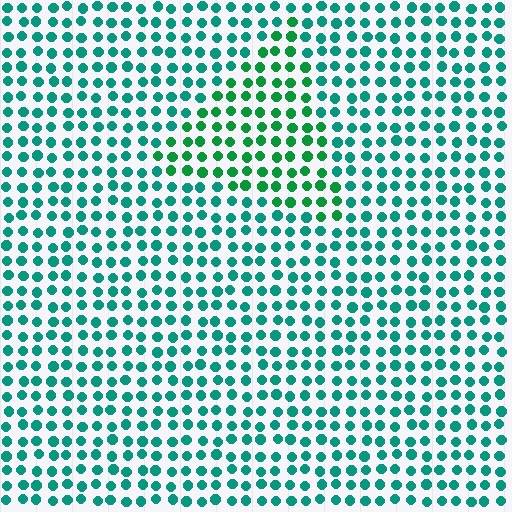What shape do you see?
I see a triangle.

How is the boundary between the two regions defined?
The boundary is defined purely by a slight shift in hue (about 30 degrees). Spacing, size, and orientation are identical on both sides.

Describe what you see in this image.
The image is filled with small teal elements in a uniform arrangement. A triangle-shaped region is visible where the elements are tinted to a slightly different hue, forming a subtle color boundary.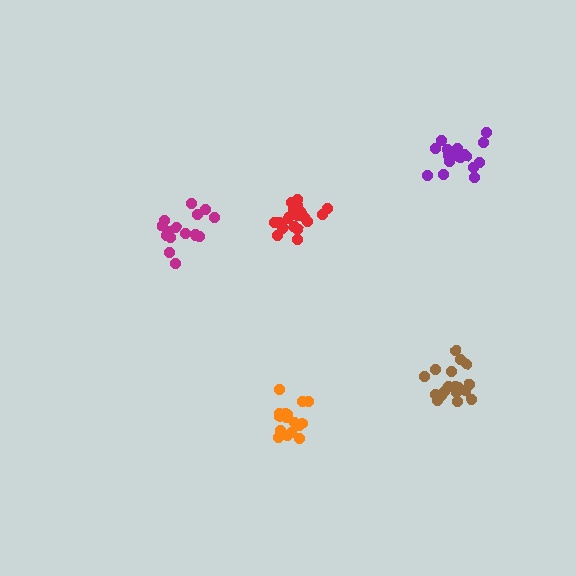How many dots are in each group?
Group 1: 16 dots, Group 2: 15 dots, Group 3: 19 dots, Group 4: 18 dots, Group 5: 18 dots (86 total).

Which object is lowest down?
The orange cluster is bottommost.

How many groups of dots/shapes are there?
There are 5 groups.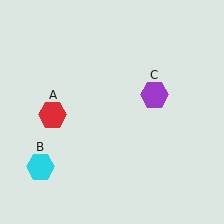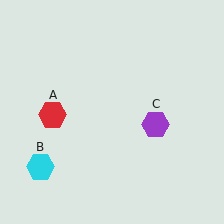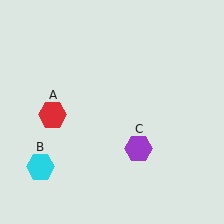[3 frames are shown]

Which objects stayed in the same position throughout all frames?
Red hexagon (object A) and cyan hexagon (object B) remained stationary.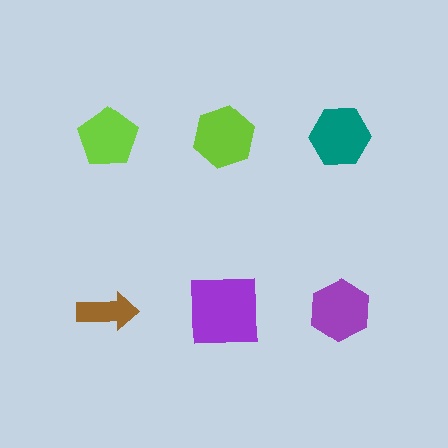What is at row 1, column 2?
A lime hexagon.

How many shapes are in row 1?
3 shapes.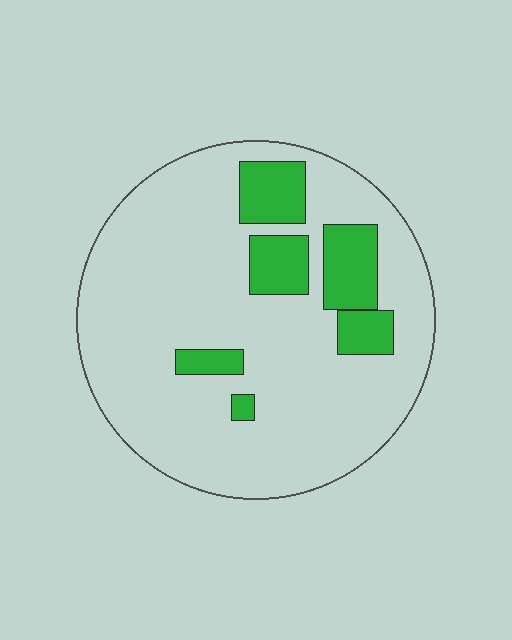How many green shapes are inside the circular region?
6.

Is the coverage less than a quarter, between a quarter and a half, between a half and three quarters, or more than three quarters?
Less than a quarter.